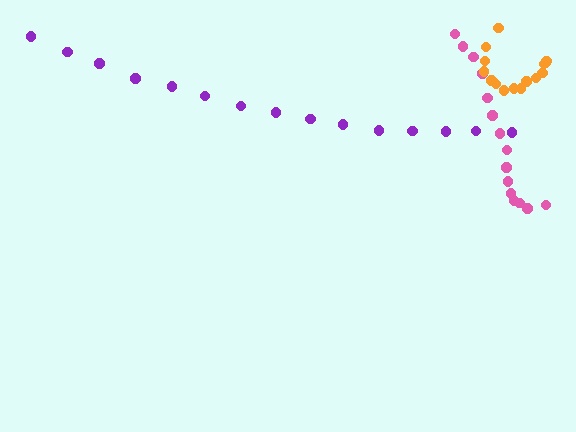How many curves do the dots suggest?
There are 3 distinct paths.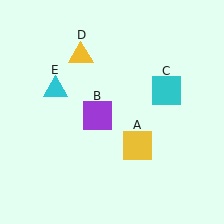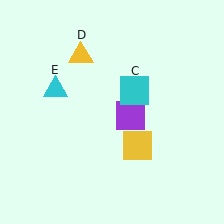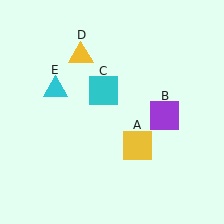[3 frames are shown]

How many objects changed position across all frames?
2 objects changed position: purple square (object B), cyan square (object C).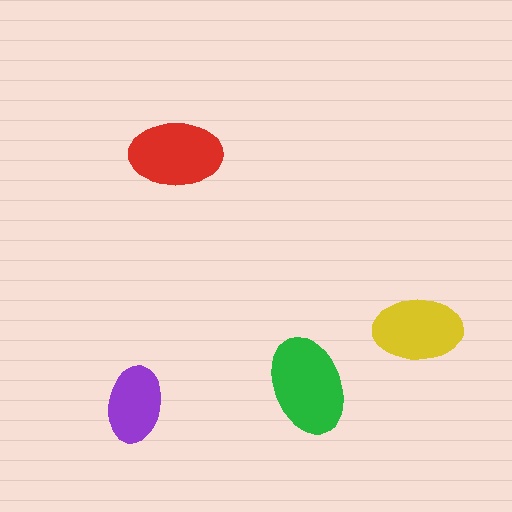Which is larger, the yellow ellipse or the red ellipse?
The red one.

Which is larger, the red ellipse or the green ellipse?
The green one.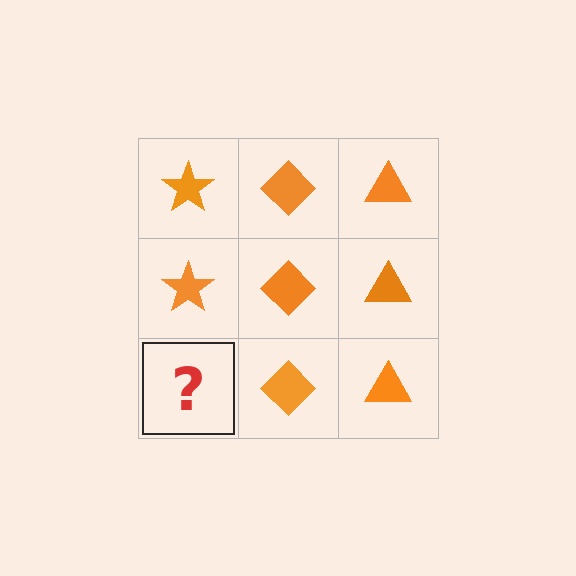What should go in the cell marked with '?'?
The missing cell should contain an orange star.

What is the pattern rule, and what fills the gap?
The rule is that each column has a consistent shape. The gap should be filled with an orange star.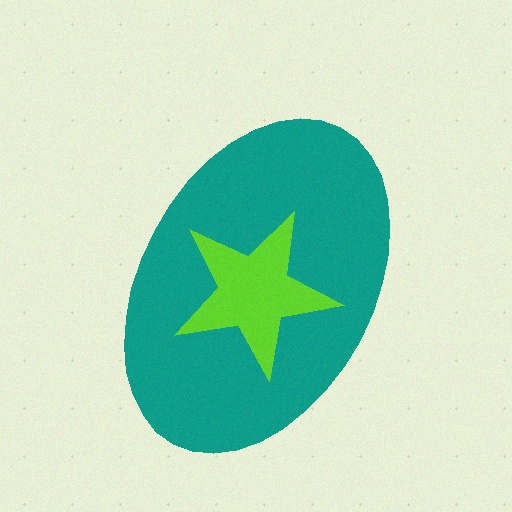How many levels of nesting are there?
2.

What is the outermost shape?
The teal ellipse.